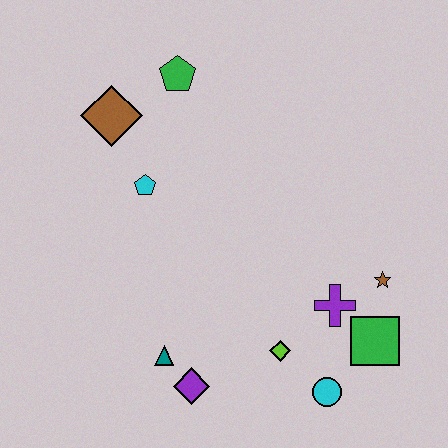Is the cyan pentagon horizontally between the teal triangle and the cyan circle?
No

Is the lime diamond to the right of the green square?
No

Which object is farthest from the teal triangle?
The green pentagon is farthest from the teal triangle.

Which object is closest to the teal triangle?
The purple diamond is closest to the teal triangle.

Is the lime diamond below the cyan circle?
No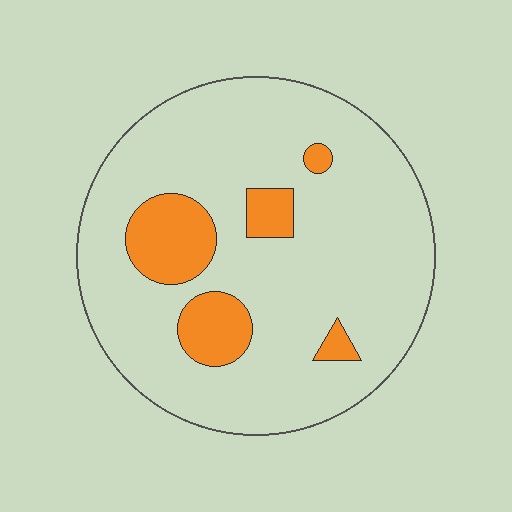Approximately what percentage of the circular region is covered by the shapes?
Approximately 15%.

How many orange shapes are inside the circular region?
5.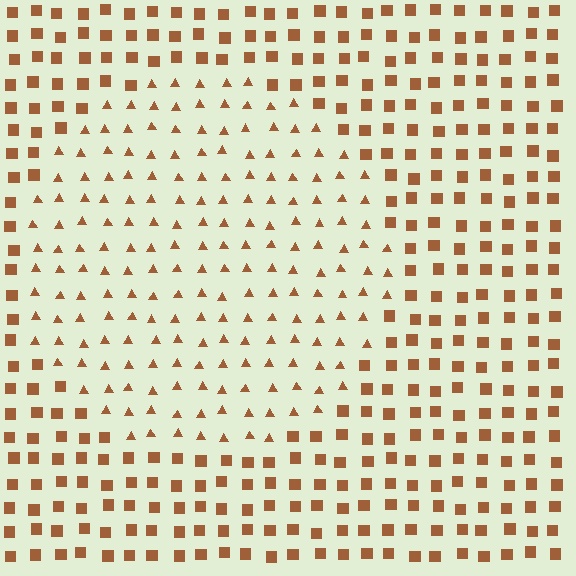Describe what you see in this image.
The image is filled with small brown elements arranged in a uniform grid. A circle-shaped region contains triangles, while the surrounding area contains squares. The boundary is defined purely by the change in element shape.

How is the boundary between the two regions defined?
The boundary is defined by a change in element shape: triangles inside vs. squares outside. All elements share the same color and spacing.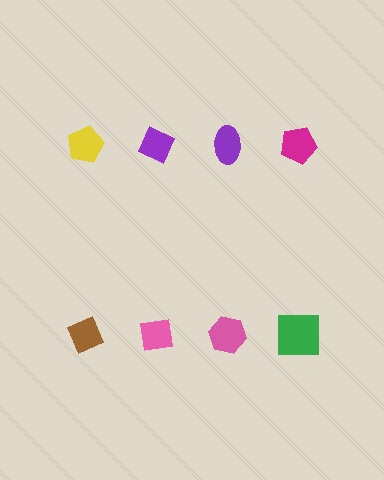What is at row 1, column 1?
A yellow pentagon.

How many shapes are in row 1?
4 shapes.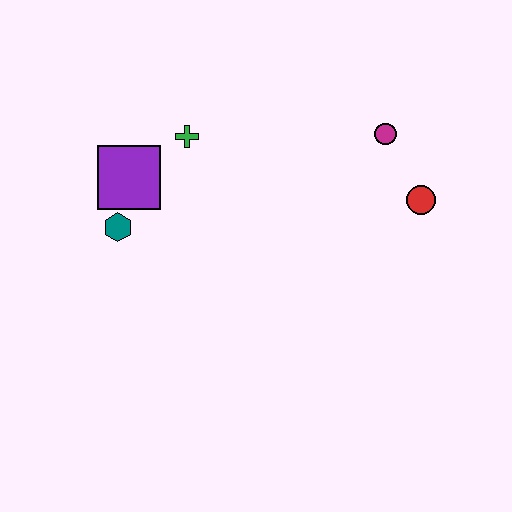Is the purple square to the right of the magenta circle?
No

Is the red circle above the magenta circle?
No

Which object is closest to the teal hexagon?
The purple square is closest to the teal hexagon.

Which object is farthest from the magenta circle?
The teal hexagon is farthest from the magenta circle.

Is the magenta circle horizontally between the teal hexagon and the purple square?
No